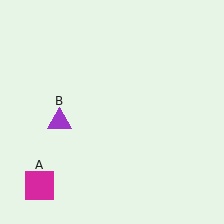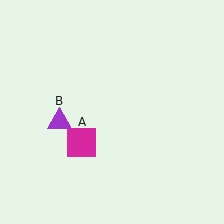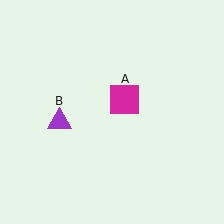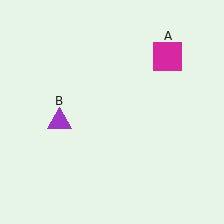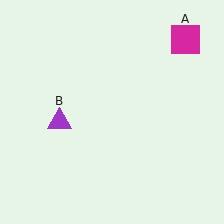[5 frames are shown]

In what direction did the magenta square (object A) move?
The magenta square (object A) moved up and to the right.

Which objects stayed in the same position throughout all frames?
Purple triangle (object B) remained stationary.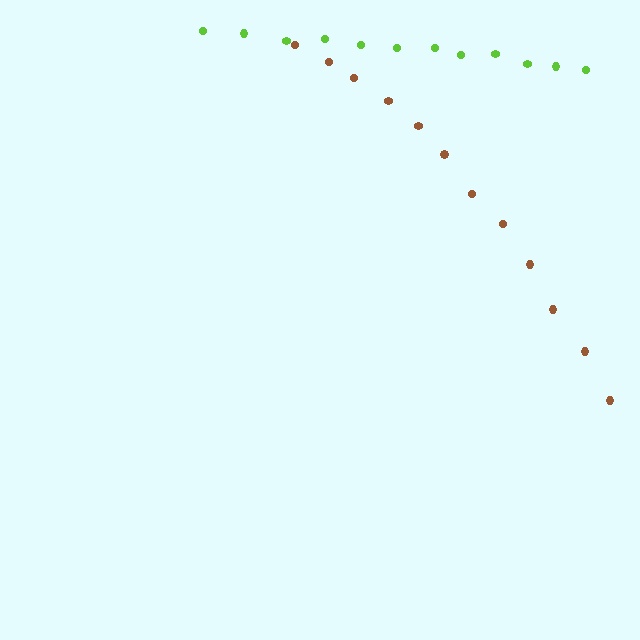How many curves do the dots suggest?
There are 2 distinct paths.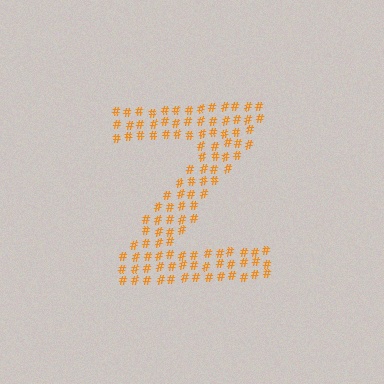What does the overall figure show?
The overall figure shows the letter Z.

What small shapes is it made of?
It is made of small hash symbols.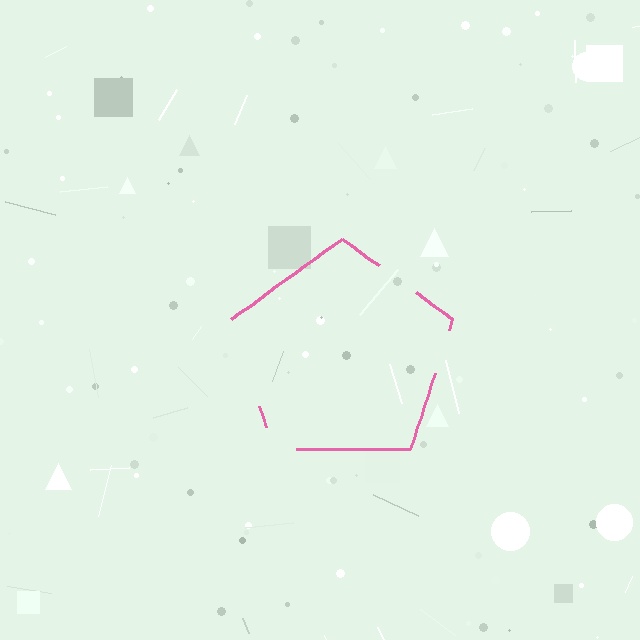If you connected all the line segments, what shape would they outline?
They would outline a pentagon.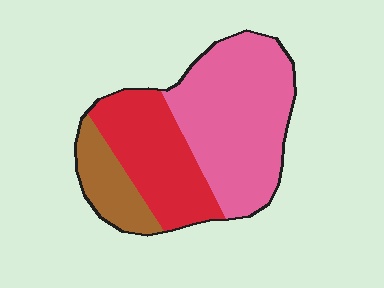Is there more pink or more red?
Pink.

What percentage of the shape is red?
Red takes up between a quarter and a half of the shape.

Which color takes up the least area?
Brown, at roughly 15%.